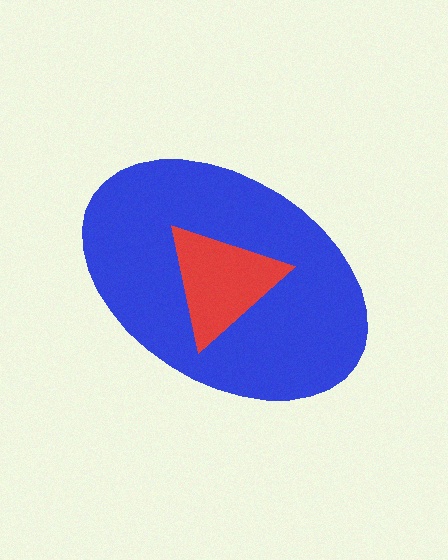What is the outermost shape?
The blue ellipse.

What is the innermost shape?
The red triangle.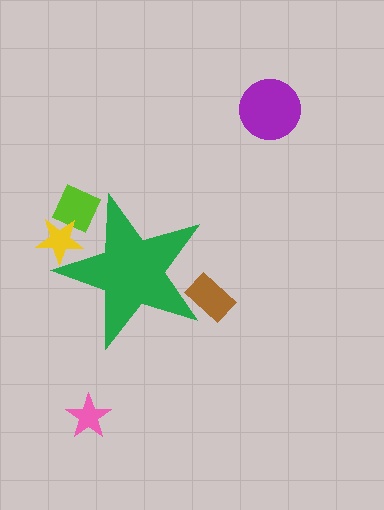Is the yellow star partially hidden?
Yes, the yellow star is partially hidden behind the green star.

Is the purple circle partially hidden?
No, the purple circle is fully visible.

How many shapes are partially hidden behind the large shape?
3 shapes are partially hidden.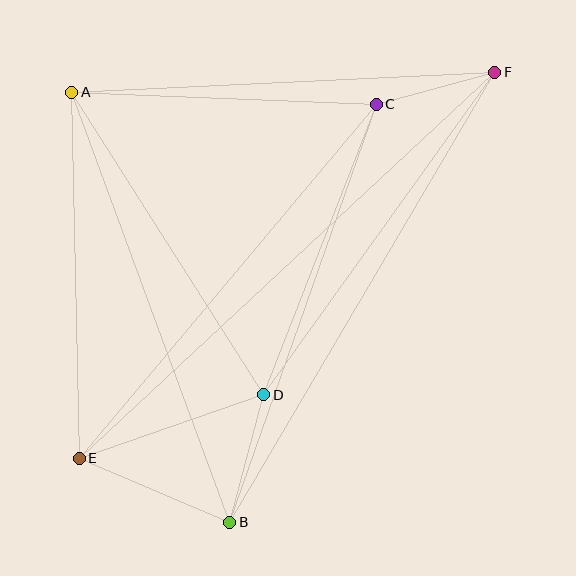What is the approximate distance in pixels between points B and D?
The distance between B and D is approximately 132 pixels.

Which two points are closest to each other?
Points C and F are closest to each other.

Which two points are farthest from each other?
Points E and F are farthest from each other.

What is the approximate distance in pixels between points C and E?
The distance between C and E is approximately 462 pixels.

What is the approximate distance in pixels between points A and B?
The distance between A and B is approximately 458 pixels.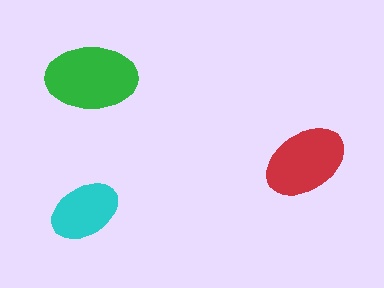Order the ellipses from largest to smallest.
the green one, the red one, the cyan one.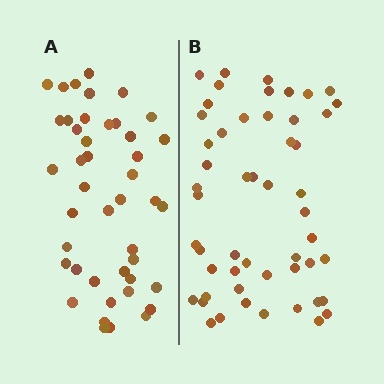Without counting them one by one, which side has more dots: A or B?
Region B (the right region) has more dots.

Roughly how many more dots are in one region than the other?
Region B has roughly 8 or so more dots than region A.